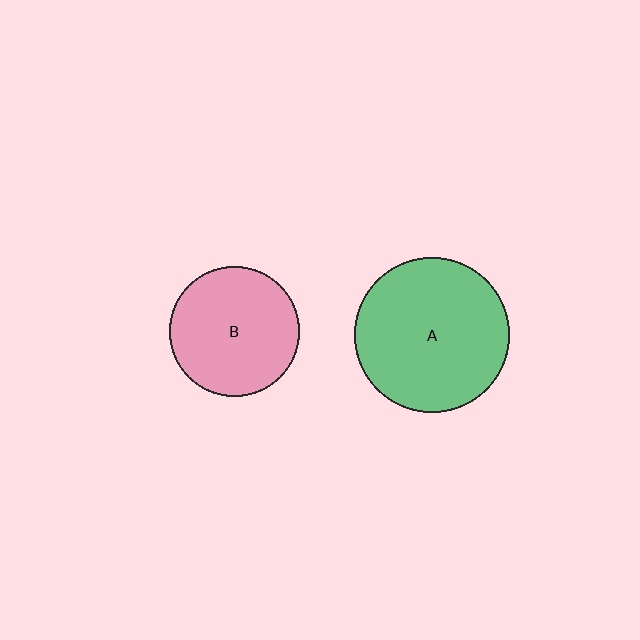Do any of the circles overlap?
No, none of the circles overlap.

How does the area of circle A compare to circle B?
Approximately 1.4 times.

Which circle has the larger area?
Circle A (green).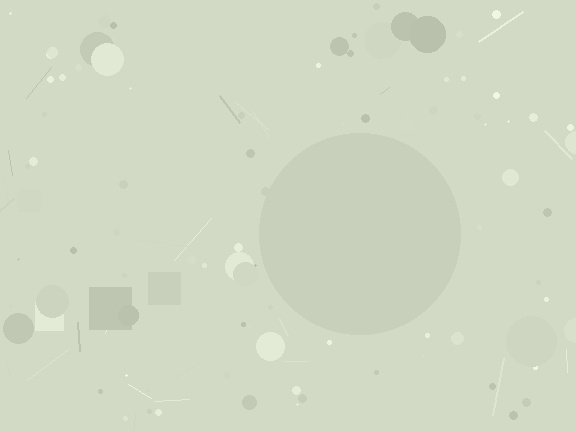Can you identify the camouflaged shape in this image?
The camouflaged shape is a circle.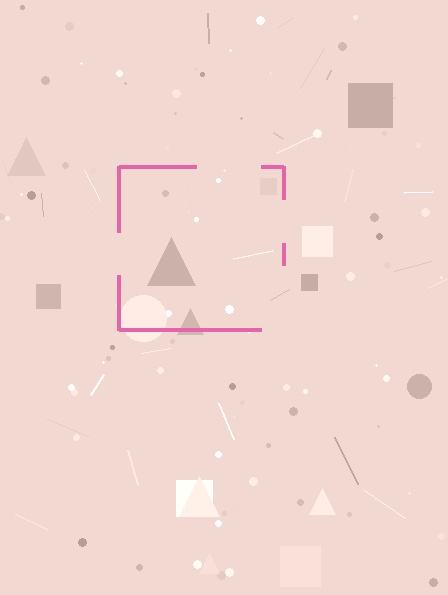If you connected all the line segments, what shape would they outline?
They would outline a square.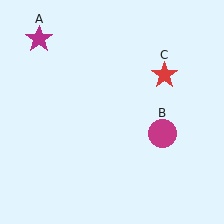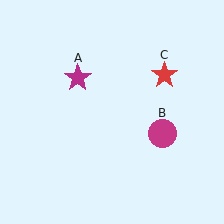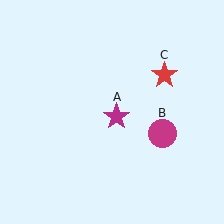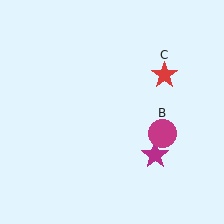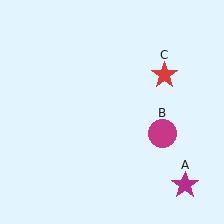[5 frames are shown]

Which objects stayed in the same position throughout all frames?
Magenta circle (object B) and red star (object C) remained stationary.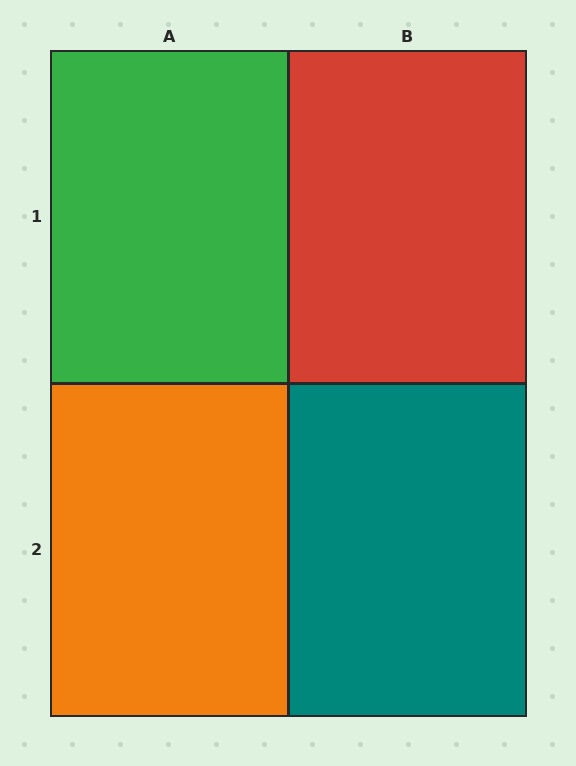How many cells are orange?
1 cell is orange.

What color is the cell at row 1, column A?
Green.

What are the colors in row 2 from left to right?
Orange, teal.